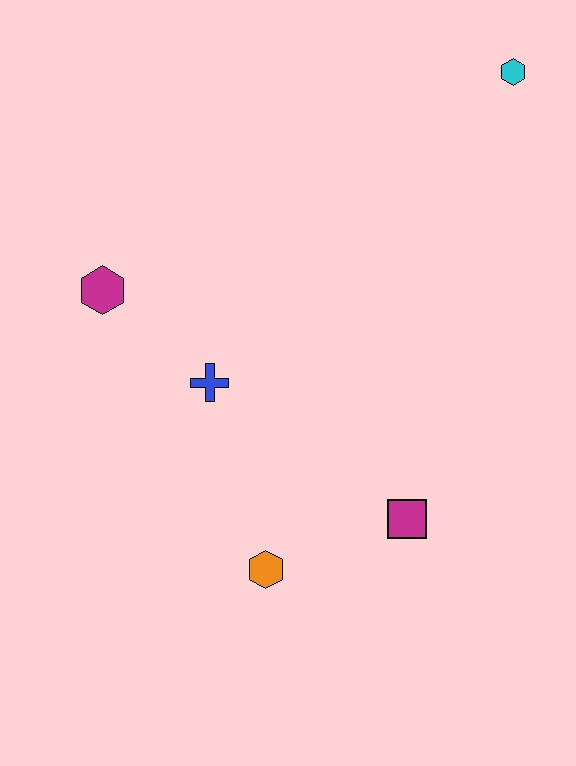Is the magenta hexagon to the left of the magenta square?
Yes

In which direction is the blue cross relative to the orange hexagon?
The blue cross is above the orange hexagon.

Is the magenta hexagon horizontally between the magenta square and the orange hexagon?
No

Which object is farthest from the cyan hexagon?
The orange hexagon is farthest from the cyan hexagon.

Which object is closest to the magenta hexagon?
The blue cross is closest to the magenta hexagon.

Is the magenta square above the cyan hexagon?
No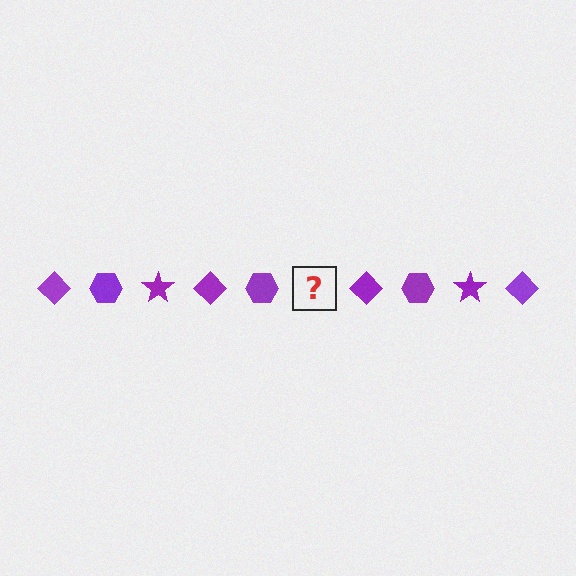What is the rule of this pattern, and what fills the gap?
The rule is that the pattern cycles through diamond, hexagon, star shapes in purple. The gap should be filled with a purple star.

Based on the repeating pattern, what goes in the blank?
The blank should be a purple star.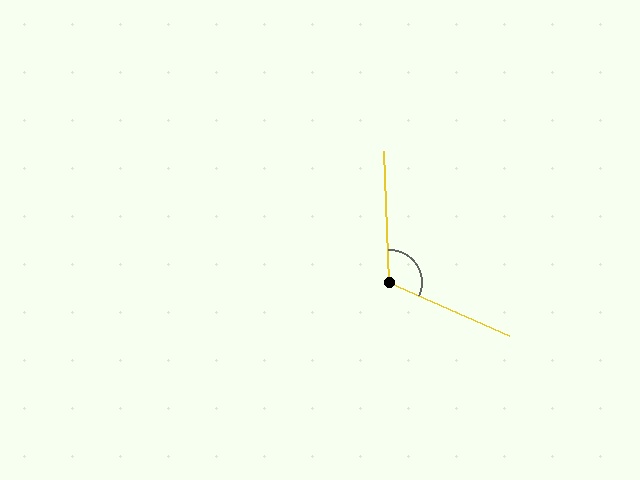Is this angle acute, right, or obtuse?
It is obtuse.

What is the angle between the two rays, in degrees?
Approximately 116 degrees.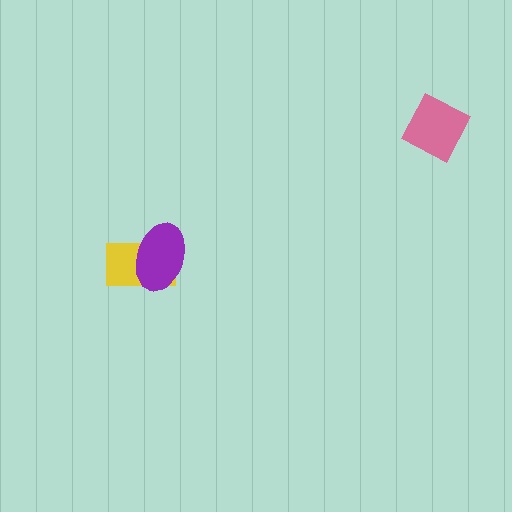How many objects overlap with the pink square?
0 objects overlap with the pink square.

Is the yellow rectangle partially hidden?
Yes, it is partially covered by another shape.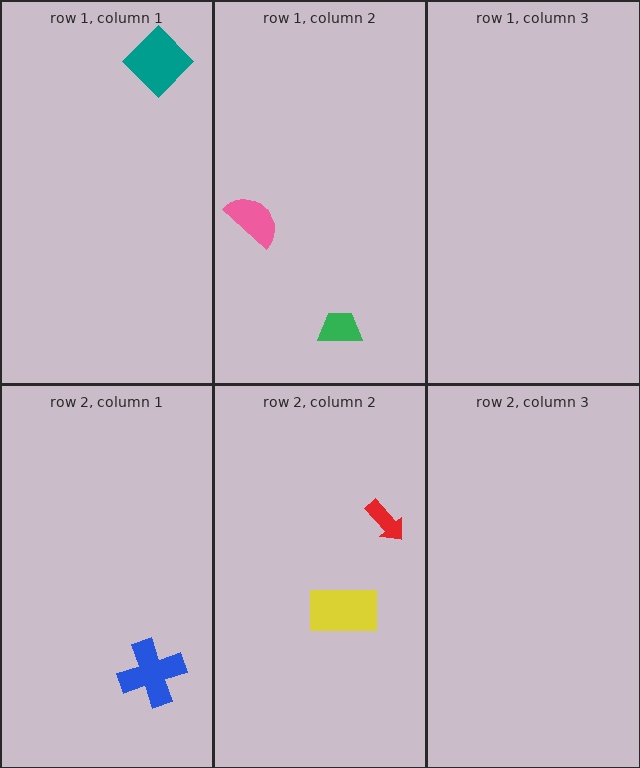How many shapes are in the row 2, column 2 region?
2.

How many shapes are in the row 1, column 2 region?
2.